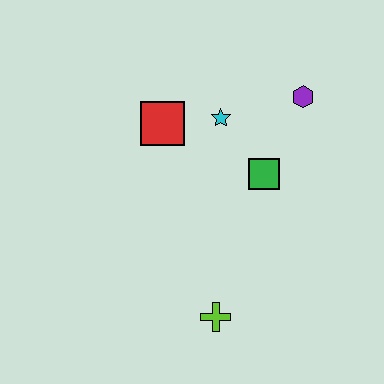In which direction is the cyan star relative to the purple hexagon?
The cyan star is to the left of the purple hexagon.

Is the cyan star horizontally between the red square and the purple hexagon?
Yes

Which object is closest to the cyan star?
The red square is closest to the cyan star.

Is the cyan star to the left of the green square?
Yes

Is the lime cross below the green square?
Yes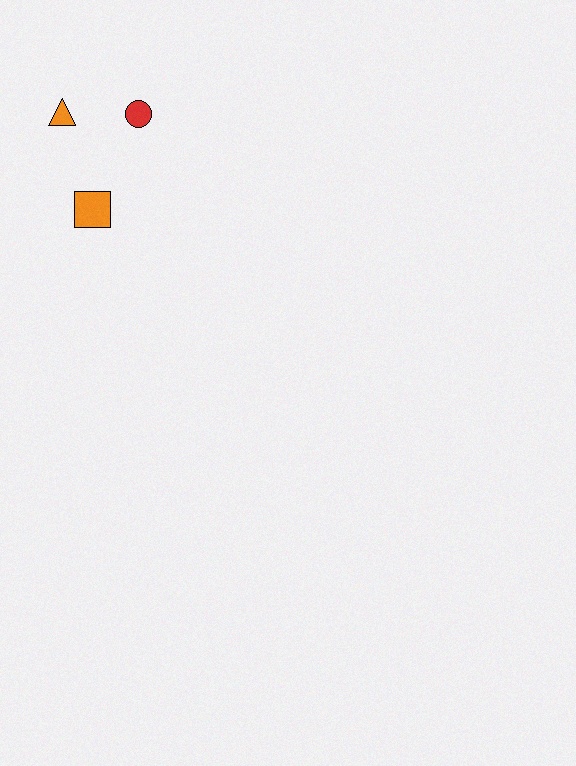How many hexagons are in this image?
There are no hexagons.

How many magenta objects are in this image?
There are no magenta objects.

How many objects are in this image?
There are 3 objects.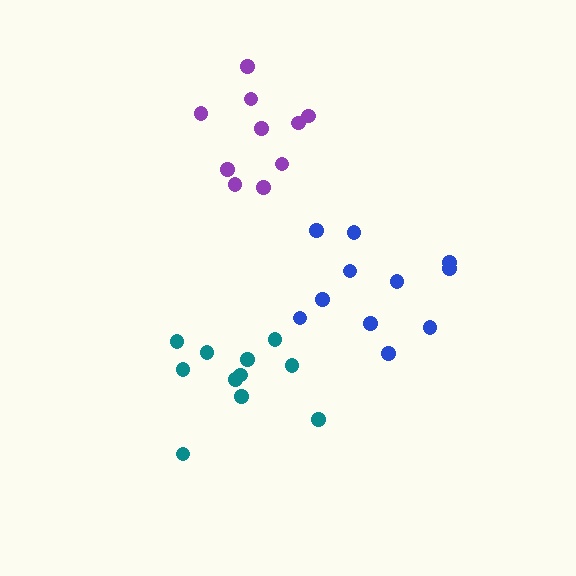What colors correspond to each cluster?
The clusters are colored: blue, purple, teal.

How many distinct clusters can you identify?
There are 3 distinct clusters.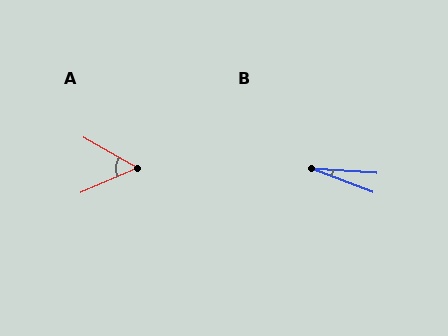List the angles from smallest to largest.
B (17°), A (53°).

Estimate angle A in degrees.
Approximately 53 degrees.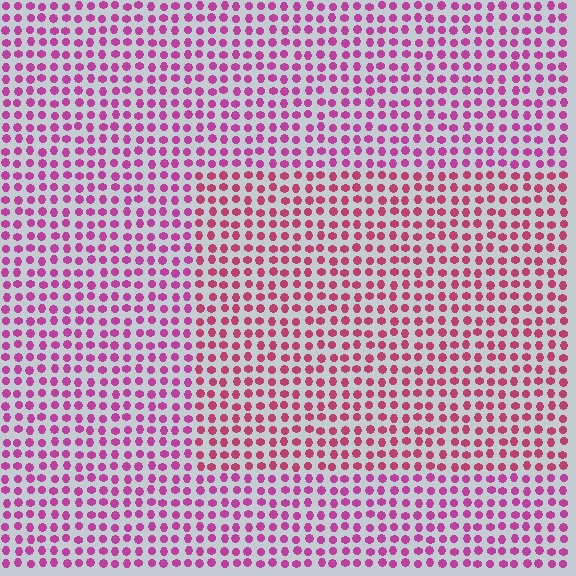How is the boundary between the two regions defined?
The boundary is defined purely by a slight shift in hue (about 23 degrees). Spacing, size, and orientation are identical on both sides.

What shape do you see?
I see a rectangle.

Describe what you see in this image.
The image is filled with small magenta elements in a uniform arrangement. A rectangle-shaped region is visible where the elements are tinted to a slightly different hue, forming a subtle color boundary.